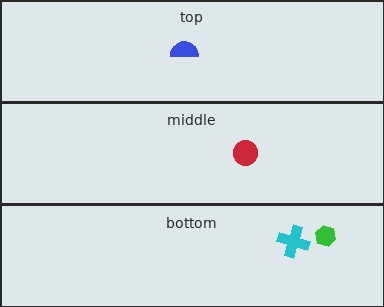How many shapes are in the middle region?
1.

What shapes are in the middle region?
The red circle.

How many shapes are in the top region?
1.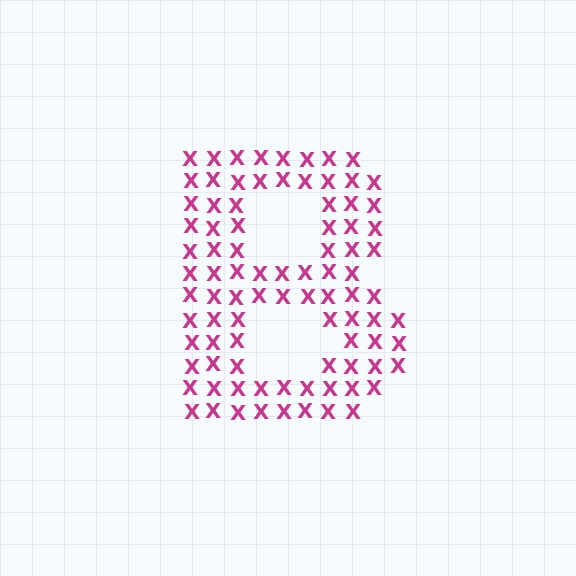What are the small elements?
The small elements are letter X's.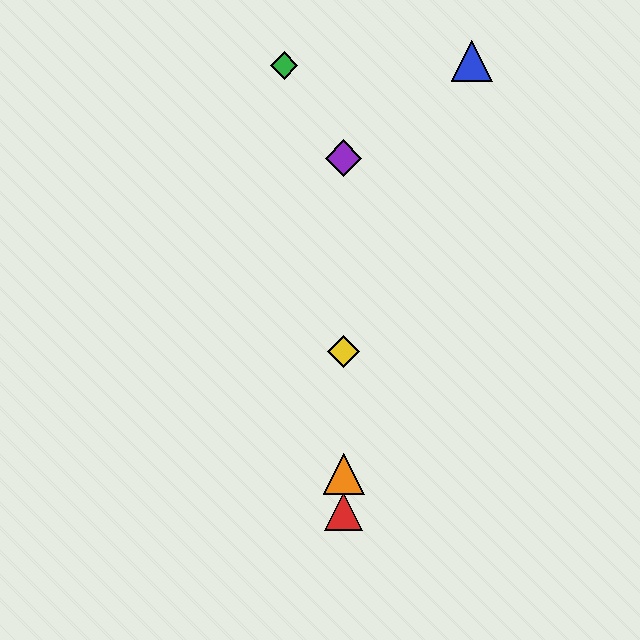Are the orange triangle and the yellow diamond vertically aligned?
Yes, both are at x≈344.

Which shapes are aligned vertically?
The red triangle, the yellow diamond, the purple diamond, the orange triangle are aligned vertically.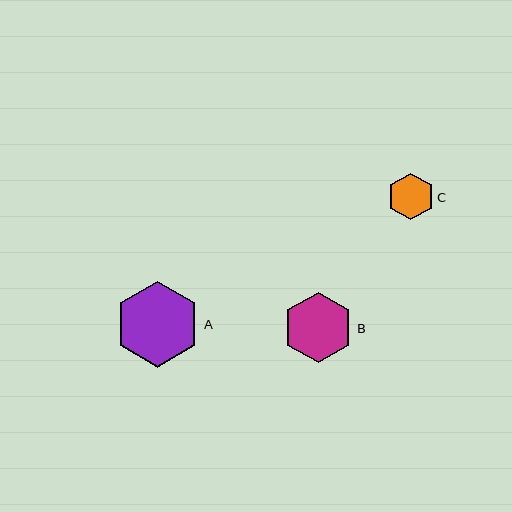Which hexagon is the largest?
Hexagon A is the largest with a size of approximately 86 pixels.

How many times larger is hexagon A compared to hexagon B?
Hexagon A is approximately 1.2 times the size of hexagon B.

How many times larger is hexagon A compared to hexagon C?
Hexagon A is approximately 1.8 times the size of hexagon C.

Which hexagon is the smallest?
Hexagon C is the smallest with a size of approximately 47 pixels.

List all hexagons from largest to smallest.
From largest to smallest: A, B, C.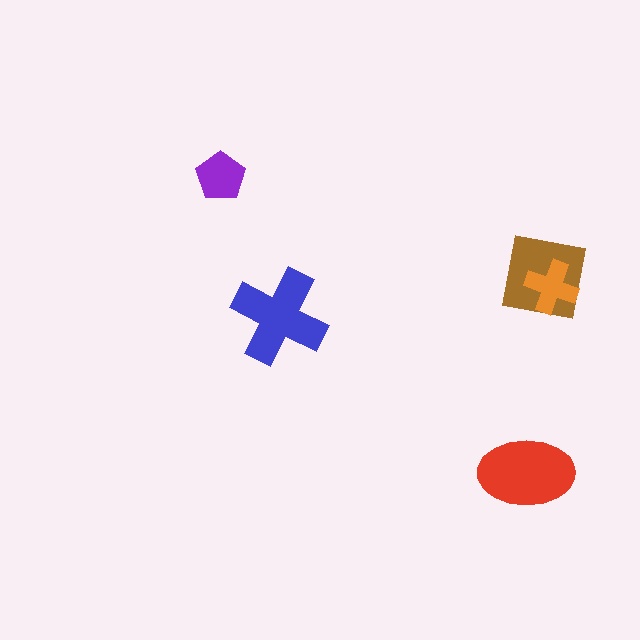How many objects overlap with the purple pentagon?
0 objects overlap with the purple pentagon.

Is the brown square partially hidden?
Yes, it is partially covered by another shape.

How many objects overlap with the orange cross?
1 object overlaps with the orange cross.